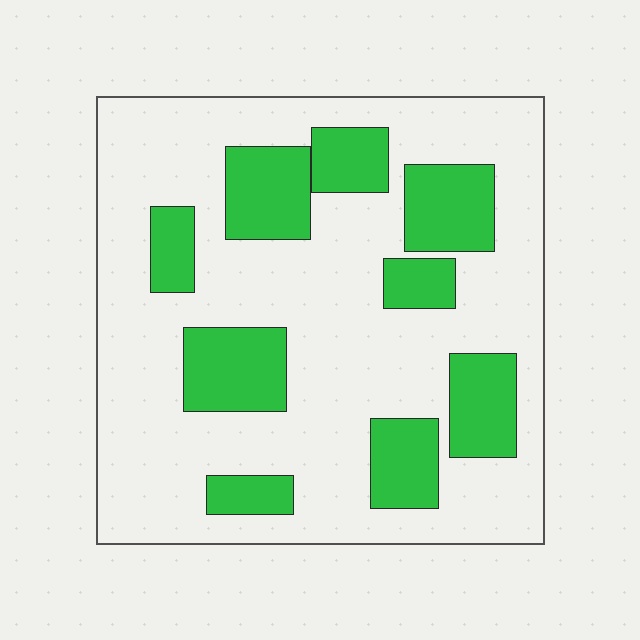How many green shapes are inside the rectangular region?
9.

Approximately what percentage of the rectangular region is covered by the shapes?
Approximately 25%.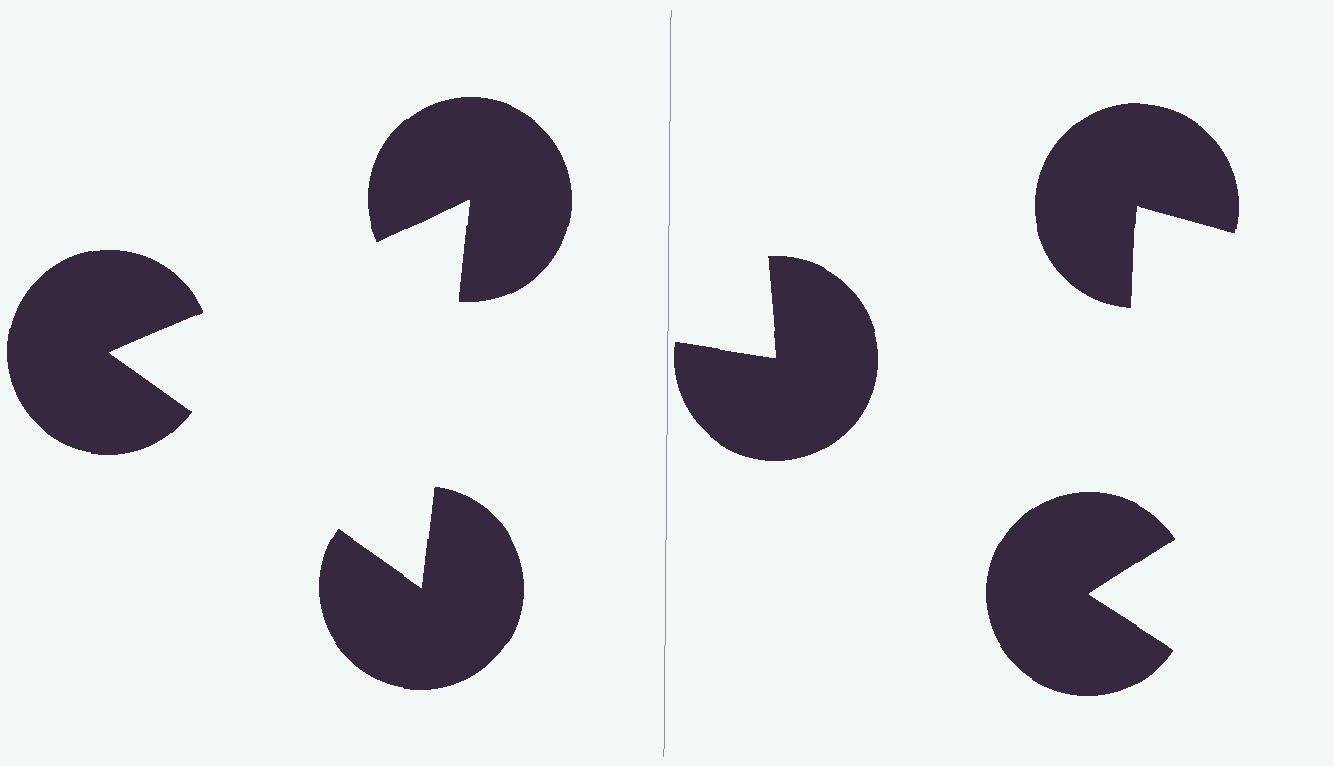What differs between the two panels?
The pac-man discs are positioned identically on both sides; only the wedge orientations differ. On the left they align to a triangle; on the right they are misaligned.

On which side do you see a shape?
An illusory triangle appears on the left side. On the right side the wedge cuts are rotated, so no coherent shape forms.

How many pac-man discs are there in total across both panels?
6 — 3 on each side.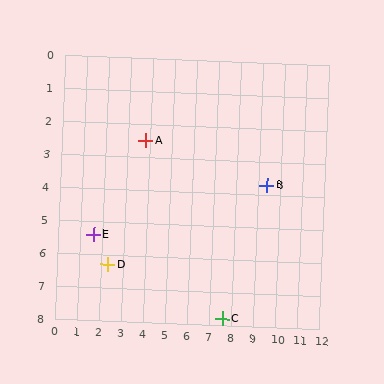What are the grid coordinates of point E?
Point E is at approximately (1.6, 5.4).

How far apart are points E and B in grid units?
Points E and B are about 8.0 grid units apart.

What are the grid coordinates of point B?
Point B is at approximately (9.4, 3.7).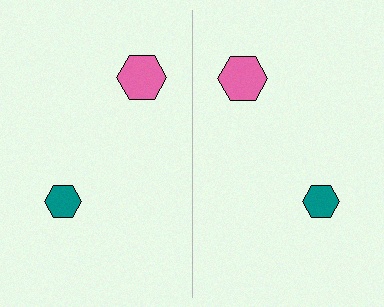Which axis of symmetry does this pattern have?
The pattern has a vertical axis of symmetry running through the center of the image.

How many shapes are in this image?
There are 4 shapes in this image.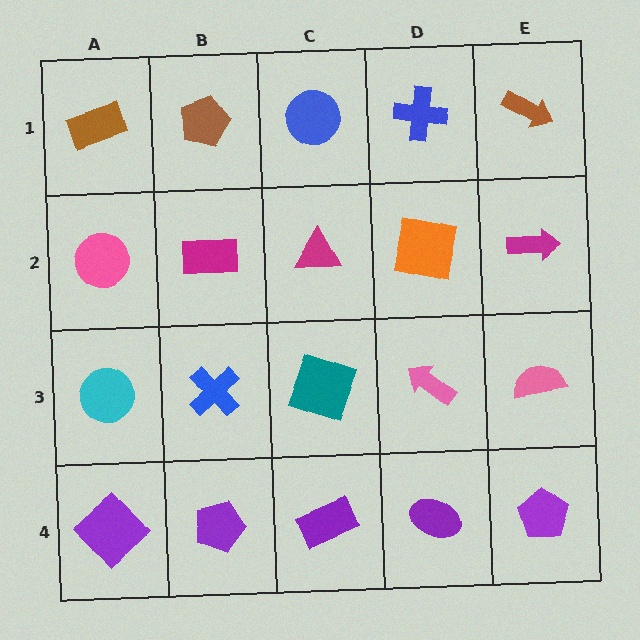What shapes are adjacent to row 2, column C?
A blue circle (row 1, column C), a teal square (row 3, column C), a magenta rectangle (row 2, column B), an orange square (row 2, column D).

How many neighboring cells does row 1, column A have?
2.